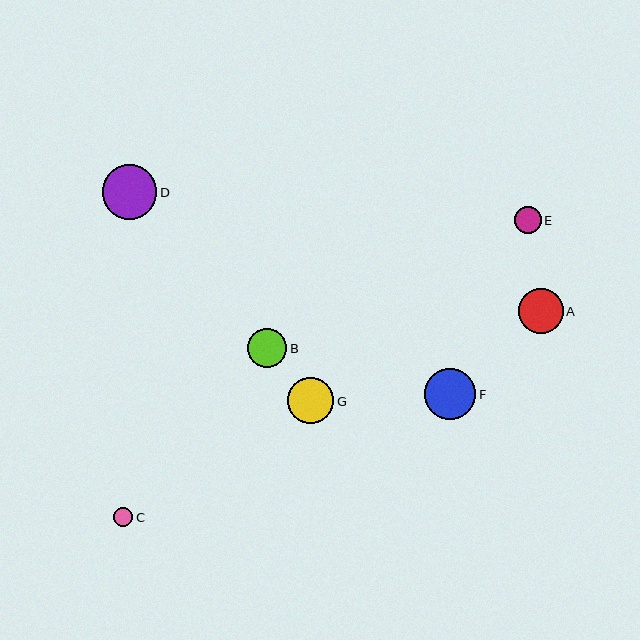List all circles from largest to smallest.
From largest to smallest: D, F, G, A, B, E, C.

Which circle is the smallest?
Circle C is the smallest with a size of approximately 19 pixels.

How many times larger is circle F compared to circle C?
Circle F is approximately 2.7 times the size of circle C.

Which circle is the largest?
Circle D is the largest with a size of approximately 55 pixels.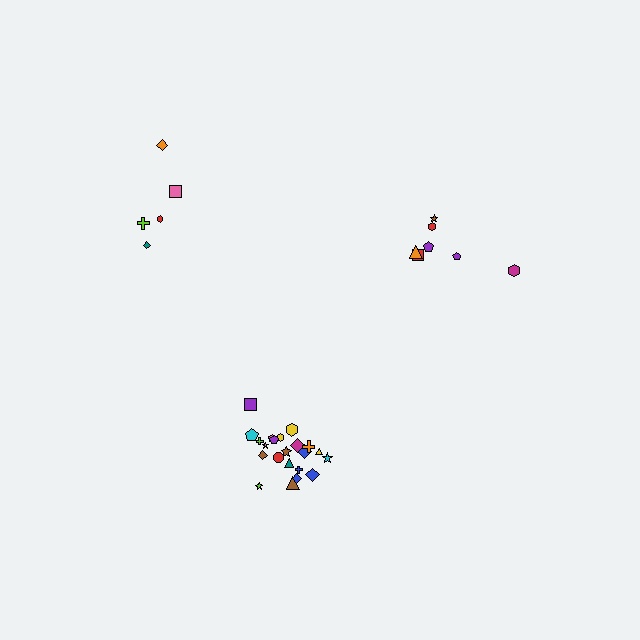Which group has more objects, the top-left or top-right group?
The top-right group.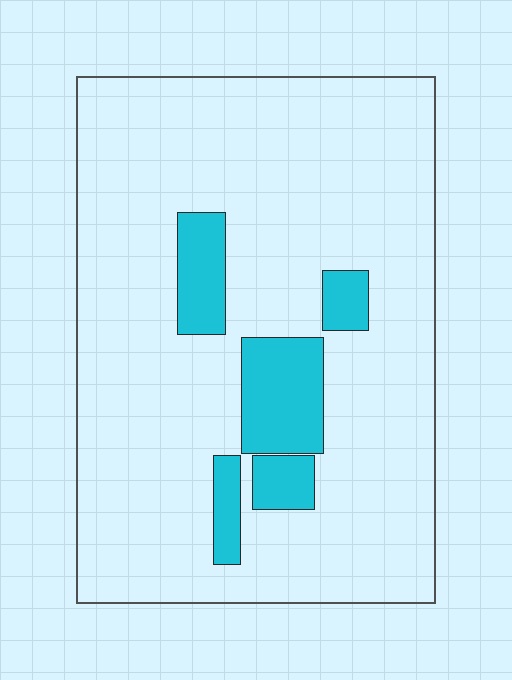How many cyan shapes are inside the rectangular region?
5.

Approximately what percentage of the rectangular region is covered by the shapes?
Approximately 15%.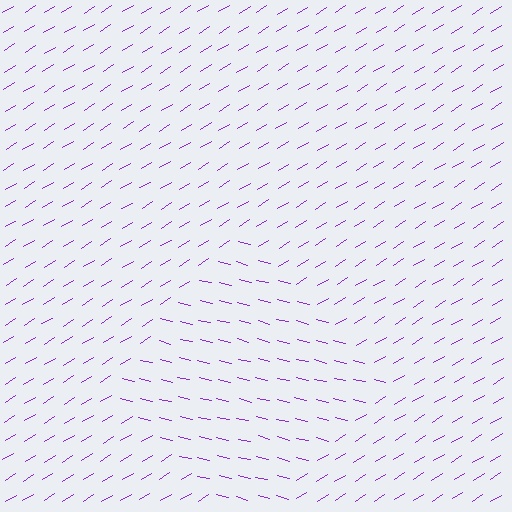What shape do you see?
I see a diamond.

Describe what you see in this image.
The image is filled with small purple line segments. A diamond region in the image has lines oriented differently from the surrounding lines, creating a visible texture boundary.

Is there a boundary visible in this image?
Yes, there is a texture boundary formed by a change in line orientation.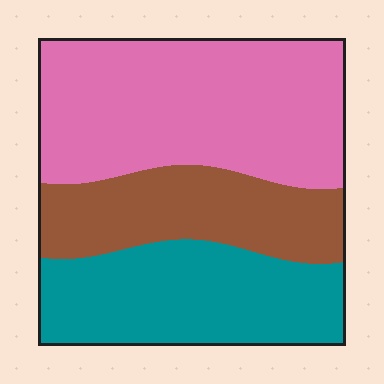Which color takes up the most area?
Pink, at roughly 45%.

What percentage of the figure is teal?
Teal takes up between a sixth and a third of the figure.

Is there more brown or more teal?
Teal.